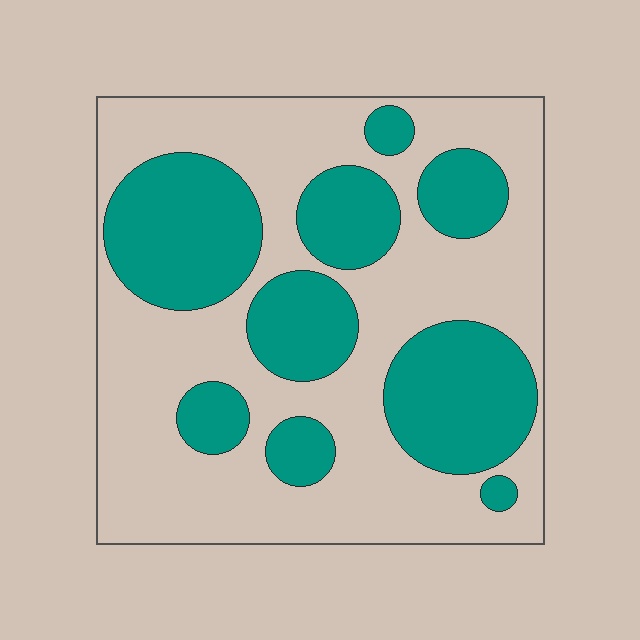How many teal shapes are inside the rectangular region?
9.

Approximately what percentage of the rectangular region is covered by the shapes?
Approximately 35%.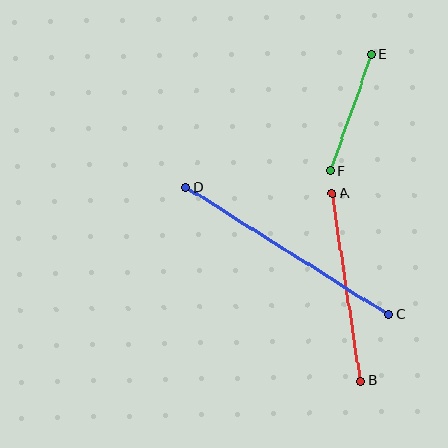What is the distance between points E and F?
The distance is approximately 123 pixels.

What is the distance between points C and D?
The distance is approximately 239 pixels.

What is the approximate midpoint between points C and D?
The midpoint is at approximately (287, 251) pixels.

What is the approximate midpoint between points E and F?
The midpoint is at approximately (351, 113) pixels.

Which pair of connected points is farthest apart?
Points C and D are farthest apart.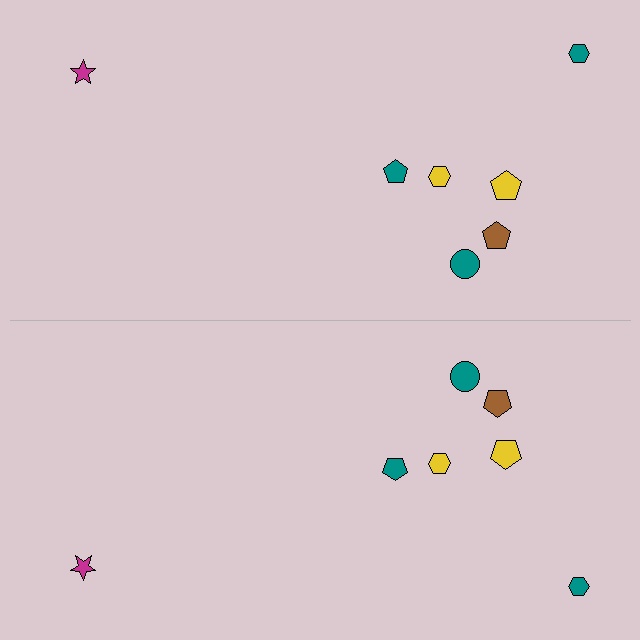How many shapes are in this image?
There are 14 shapes in this image.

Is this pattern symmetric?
Yes, this pattern has bilateral (reflection) symmetry.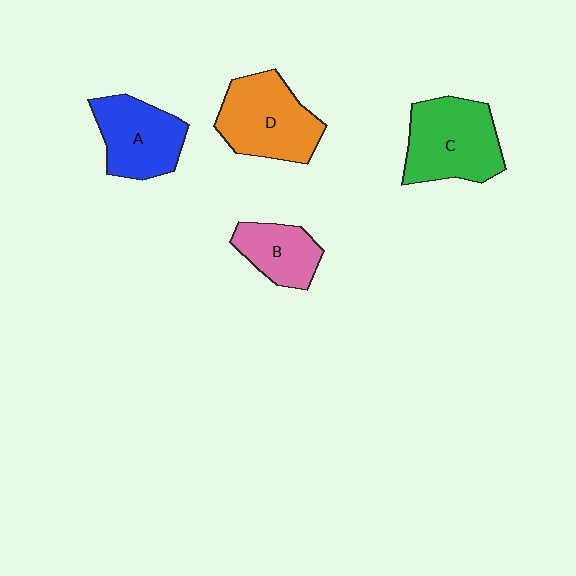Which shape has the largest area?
Shape C (green).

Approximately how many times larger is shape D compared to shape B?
Approximately 1.6 times.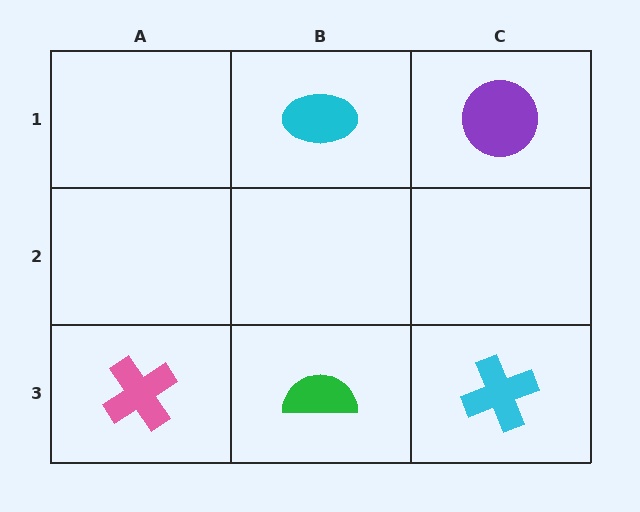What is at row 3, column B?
A green semicircle.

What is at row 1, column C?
A purple circle.